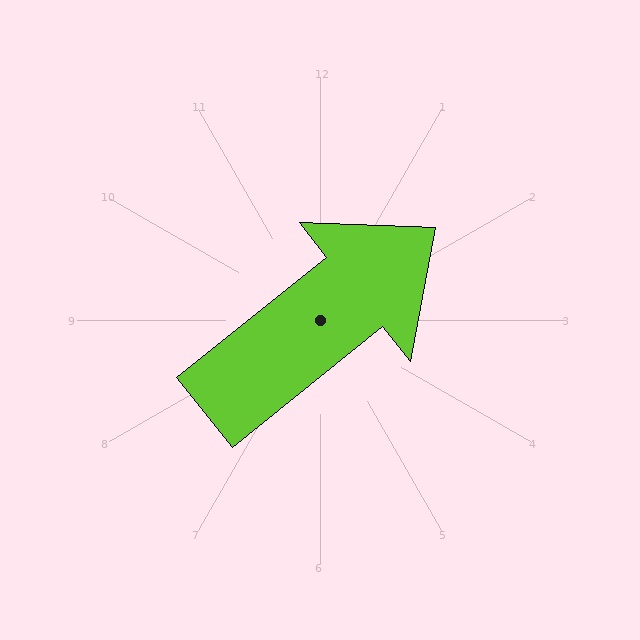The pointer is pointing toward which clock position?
Roughly 2 o'clock.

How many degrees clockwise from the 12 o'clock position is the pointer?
Approximately 51 degrees.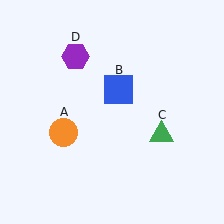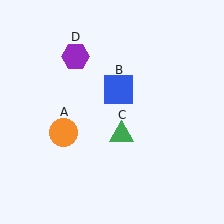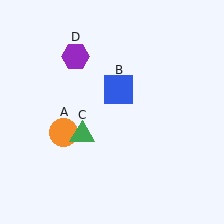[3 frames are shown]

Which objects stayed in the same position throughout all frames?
Orange circle (object A) and blue square (object B) and purple hexagon (object D) remained stationary.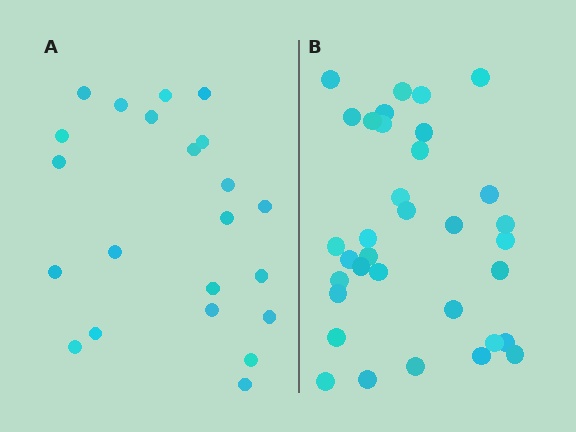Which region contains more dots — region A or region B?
Region B (the right region) has more dots.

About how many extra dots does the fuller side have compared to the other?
Region B has roughly 12 or so more dots than region A.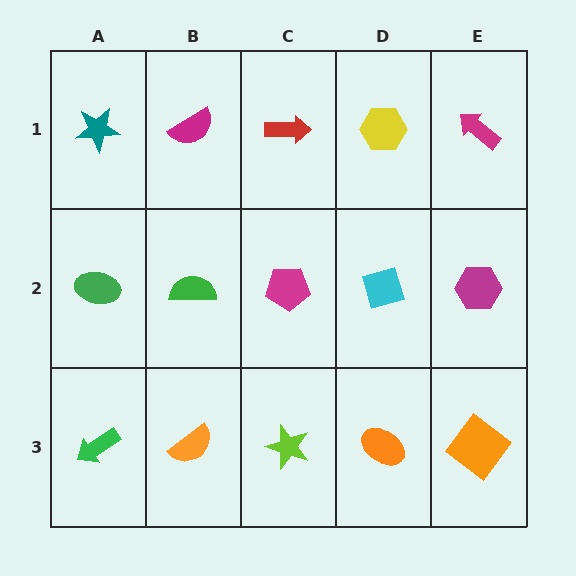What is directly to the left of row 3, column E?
An orange ellipse.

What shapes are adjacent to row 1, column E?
A magenta hexagon (row 2, column E), a yellow hexagon (row 1, column D).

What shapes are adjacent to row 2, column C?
A red arrow (row 1, column C), a lime star (row 3, column C), a green semicircle (row 2, column B), a cyan diamond (row 2, column D).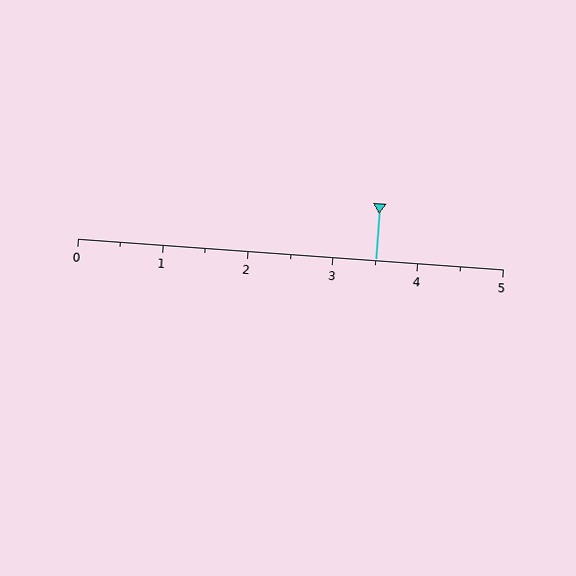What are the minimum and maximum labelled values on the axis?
The axis runs from 0 to 5.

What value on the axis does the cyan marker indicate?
The marker indicates approximately 3.5.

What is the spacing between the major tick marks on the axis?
The major ticks are spaced 1 apart.